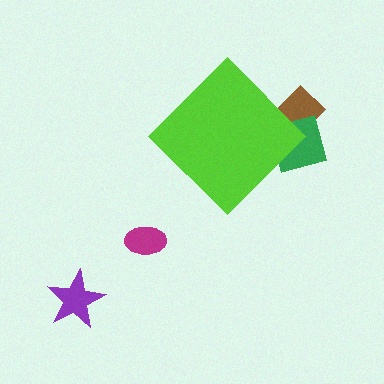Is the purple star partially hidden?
No, the purple star is fully visible.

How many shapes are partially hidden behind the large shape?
2 shapes are partially hidden.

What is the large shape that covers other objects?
A lime diamond.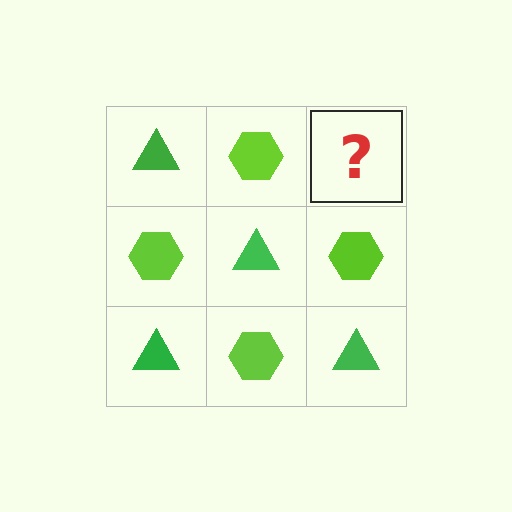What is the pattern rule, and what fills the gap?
The rule is that it alternates green triangle and lime hexagon in a checkerboard pattern. The gap should be filled with a green triangle.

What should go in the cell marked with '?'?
The missing cell should contain a green triangle.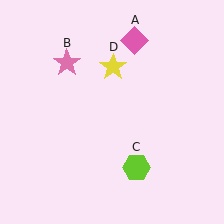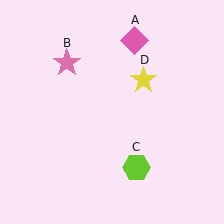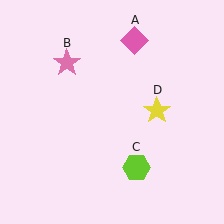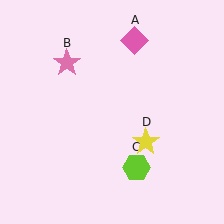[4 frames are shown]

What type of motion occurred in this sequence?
The yellow star (object D) rotated clockwise around the center of the scene.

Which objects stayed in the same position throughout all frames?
Pink diamond (object A) and pink star (object B) and lime hexagon (object C) remained stationary.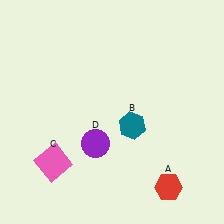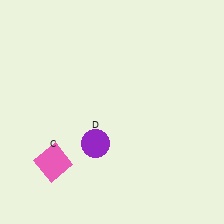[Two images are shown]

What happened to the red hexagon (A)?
The red hexagon (A) was removed in Image 2. It was in the bottom-right area of Image 1.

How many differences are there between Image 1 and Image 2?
There are 2 differences between the two images.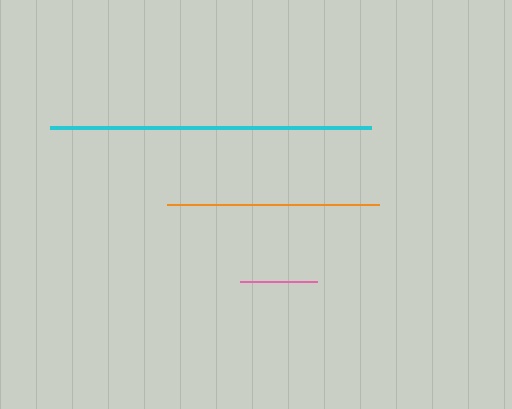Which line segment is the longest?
The cyan line is the longest at approximately 320 pixels.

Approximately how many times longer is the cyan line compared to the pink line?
The cyan line is approximately 4.1 times the length of the pink line.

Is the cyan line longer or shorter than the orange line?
The cyan line is longer than the orange line.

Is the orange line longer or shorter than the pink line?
The orange line is longer than the pink line.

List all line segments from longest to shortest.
From longest to shortest: cyan, orange, pink.